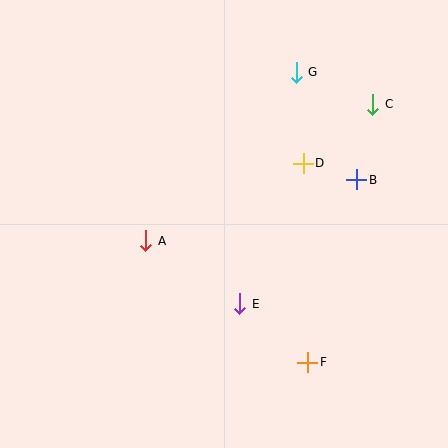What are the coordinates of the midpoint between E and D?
The midpoint between E and D is at (271, 233).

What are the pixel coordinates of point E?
Point E is at (240, 304).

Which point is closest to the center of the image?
Point A at (146, 241) is closest to the center.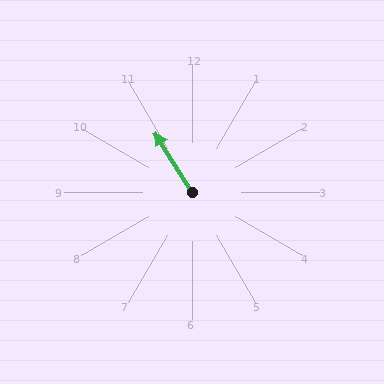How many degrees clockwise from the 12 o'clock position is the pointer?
Approximately 328 degrees.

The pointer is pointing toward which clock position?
Roughly 11 o'clock.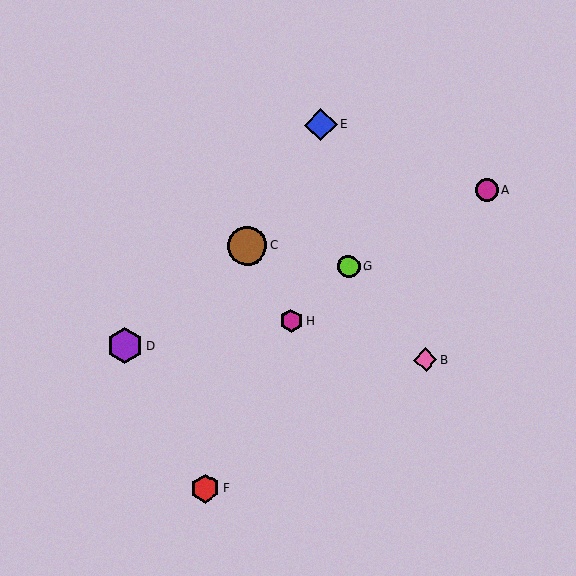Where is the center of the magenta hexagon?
The center of the magenta hexagon is at (291, 321).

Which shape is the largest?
The brown circle (labeled C) is the largest.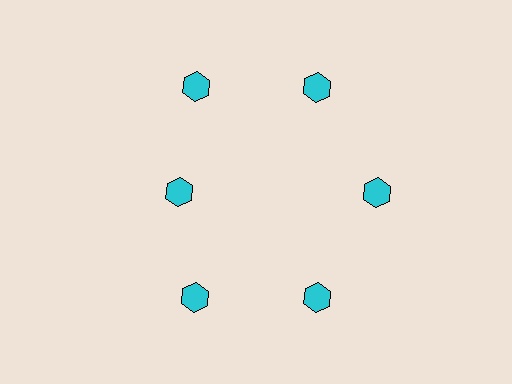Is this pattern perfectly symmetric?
No. The 6 cyan hexagons are arranged in a ring, but one element near the 9 o'clock position is pulled inward toward the center, breaking the 6-fold rotational symmetry.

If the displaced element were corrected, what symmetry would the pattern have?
It would have 6-fold rotational symmetry — the pattern would map onto itself every 60 degrees.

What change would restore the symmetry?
The symmetry would be restored by moving it outward, back onto the ring so that all 6 hexagons sit at equal angles and equal distance from the center.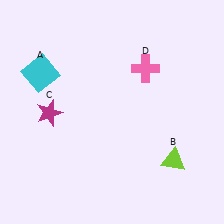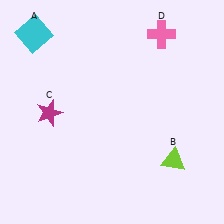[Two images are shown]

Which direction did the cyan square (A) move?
The cyan square (A) moved up.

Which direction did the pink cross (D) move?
The pink cross (D) moved up.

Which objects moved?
The objects that moved are: the cyan square (A), the pink cross (D).